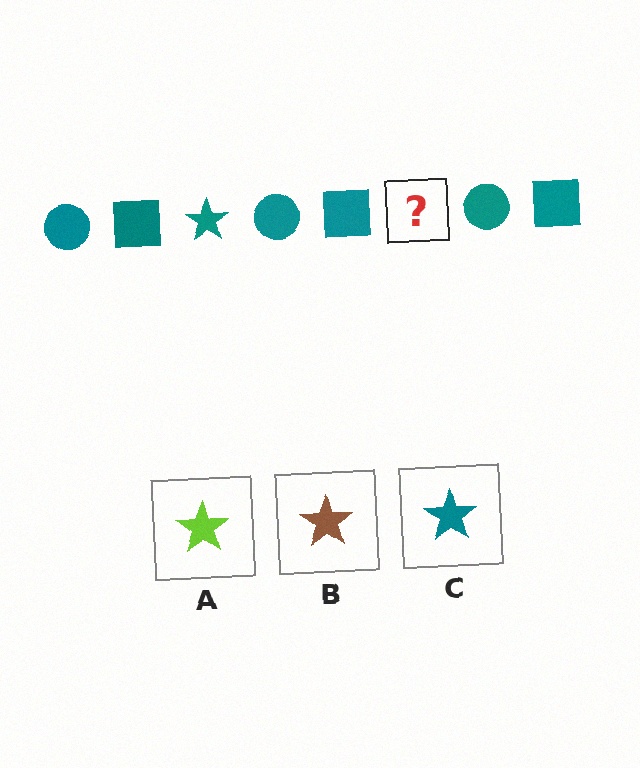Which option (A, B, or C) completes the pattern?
C.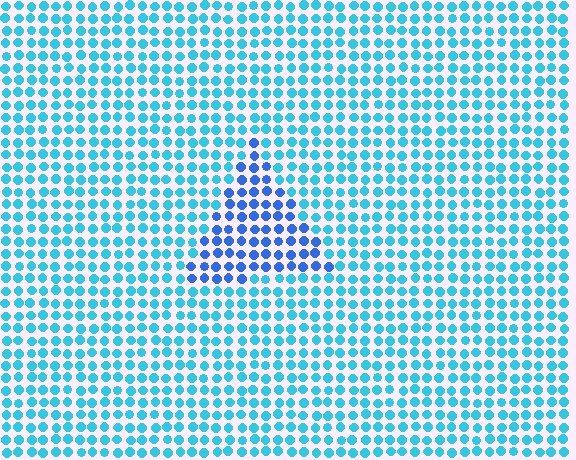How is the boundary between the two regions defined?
The boundary is defined purely by a slight shift in hue (about 32 degrees). Spacing, size, and orientation are identical on both sides.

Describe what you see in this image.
The image is filled with small cyan elements in a uniform arrangement. A triangle-shaped region is visible where the elements are tinted to a slightly different hue, forming a subtle color boundary.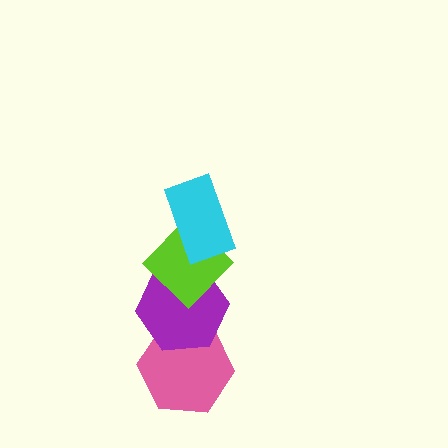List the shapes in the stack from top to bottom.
From top to bottom: the cyan rectangle, the lime diamond, the purple hexagon, the pink hexagon.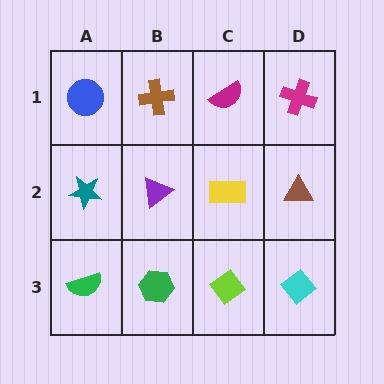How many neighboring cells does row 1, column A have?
2.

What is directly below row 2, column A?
A green semicircle.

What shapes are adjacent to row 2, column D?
A magenta cross (row 1, column D), a cyan diamond (row 3, column D), a yellow rectangle (row 2, column C).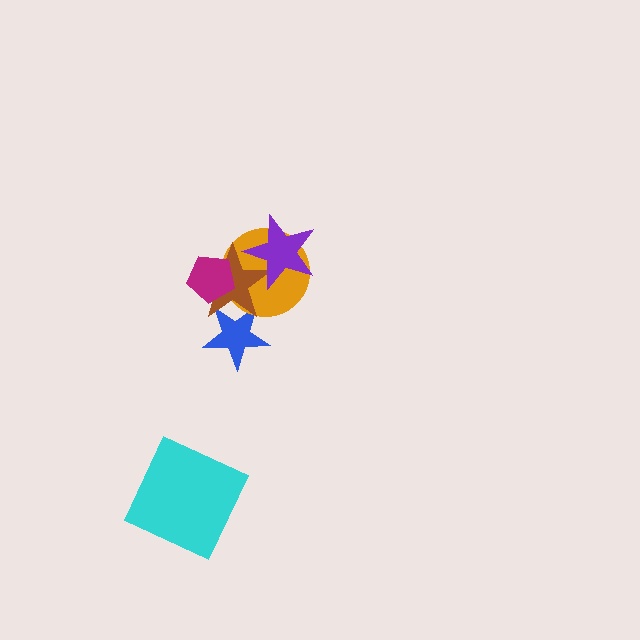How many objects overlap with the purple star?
2 objects overlap with the purple star.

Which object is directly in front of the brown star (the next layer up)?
The magenta pentagon is directly in front of the brown star.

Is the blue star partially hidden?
Yes, it is partially covered by another shape.